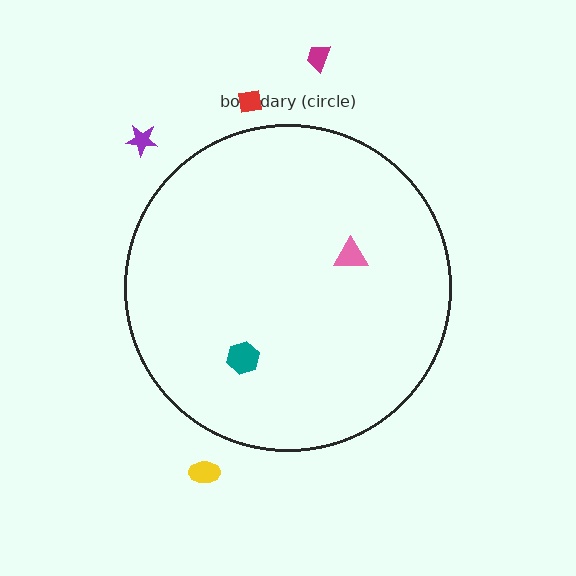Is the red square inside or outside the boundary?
Outside.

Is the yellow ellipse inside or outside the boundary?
Outside.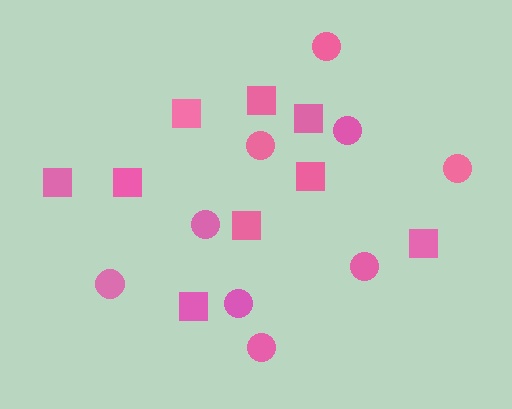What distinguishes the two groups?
There are 2 groups: one group of squares (9) and one group of circles (9).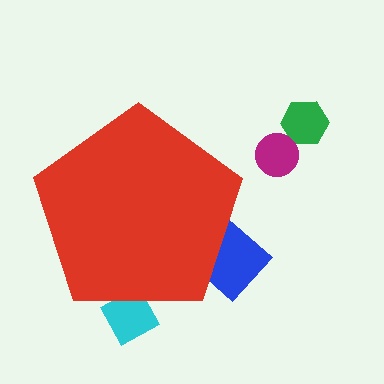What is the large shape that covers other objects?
A red pentagon.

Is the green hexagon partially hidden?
No, the green hexagon is fully visible.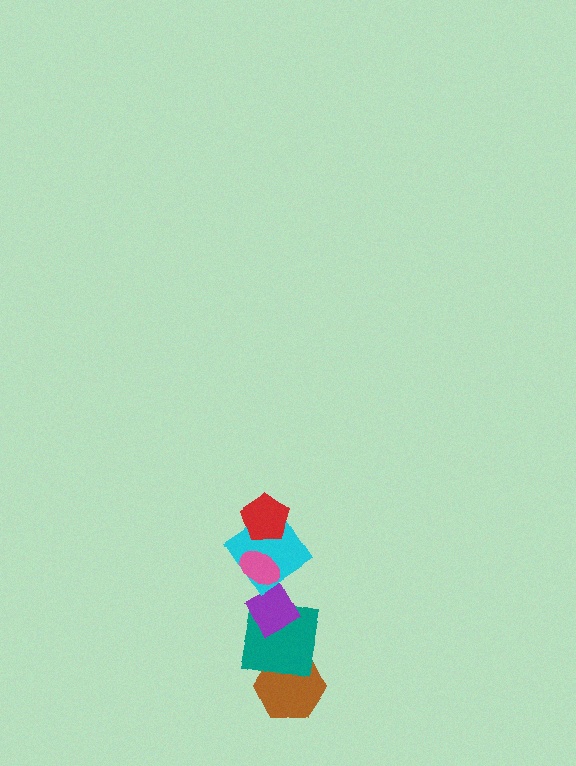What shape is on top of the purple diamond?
The cyan diamond is on top of the purple diamond.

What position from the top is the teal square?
The teal square is 5th from the top.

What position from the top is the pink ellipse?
The pink ellipse is 2nd from the top.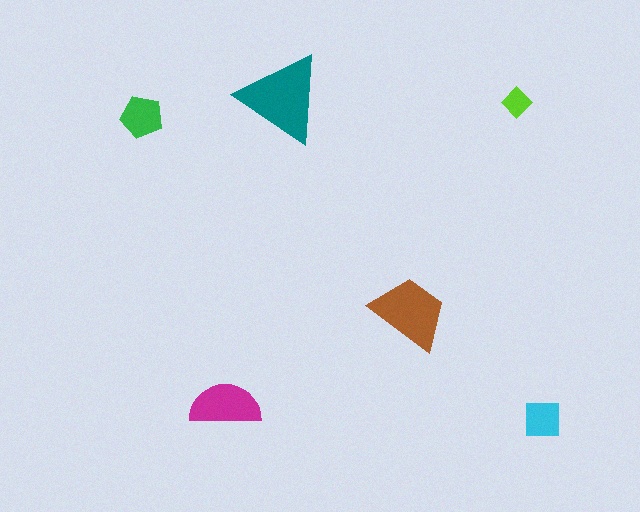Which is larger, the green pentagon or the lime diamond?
The green pentagon.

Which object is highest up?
The teal triangle is topmost.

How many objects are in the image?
There are 6 objects in the image.